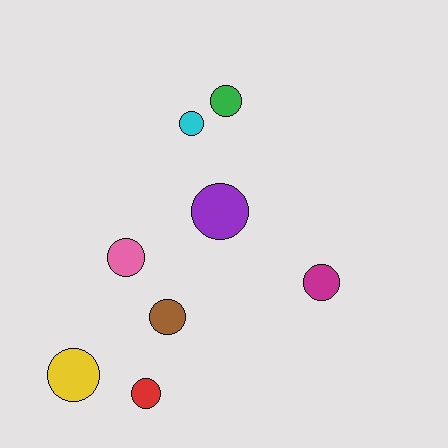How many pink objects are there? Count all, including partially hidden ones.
There is 1 pink object.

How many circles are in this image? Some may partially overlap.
There are 8 circles.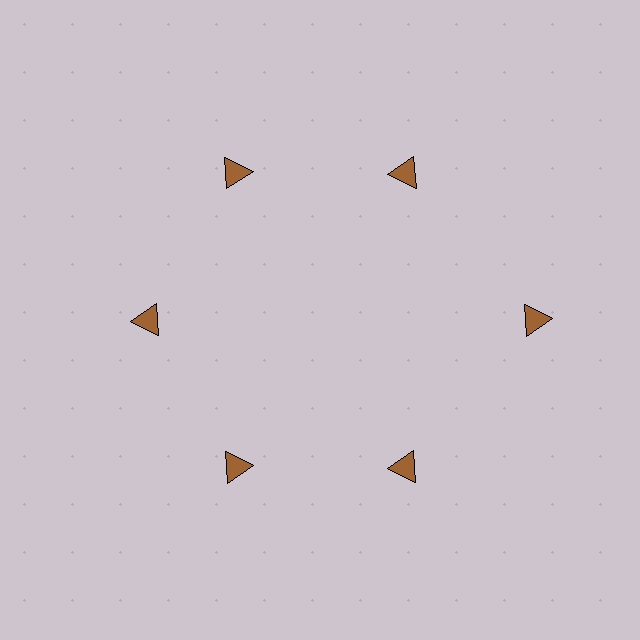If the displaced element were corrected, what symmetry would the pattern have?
It would have 6-fold rotational symmetry — the pattern would map onto itself every 60 degrees.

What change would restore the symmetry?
The symmetry would be restored by moving it inward, back onto the ring so that all 6 triangles sit at equal angles and equal distance from the center.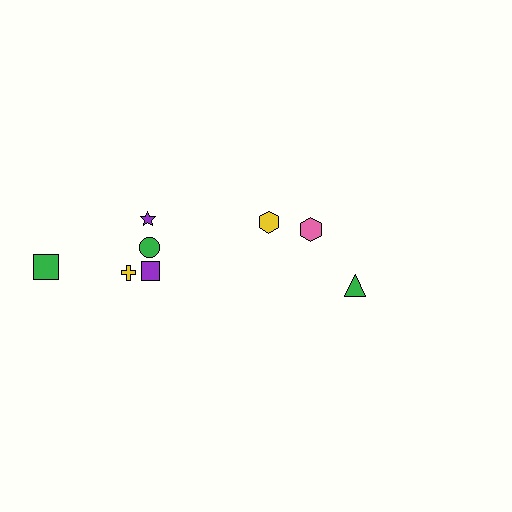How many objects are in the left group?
There are 5 objects.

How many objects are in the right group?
There are 3 objects.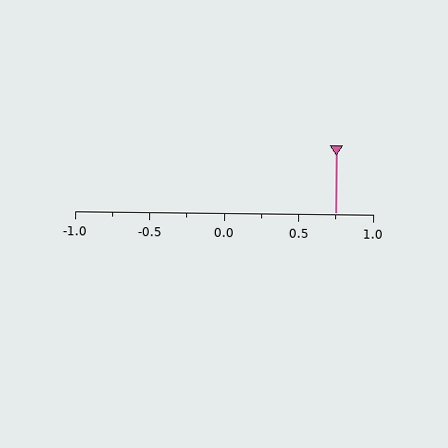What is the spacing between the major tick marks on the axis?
The major ticks are spaced 0.5 apart.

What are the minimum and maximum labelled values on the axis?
The axis runs from -1.0 to 1.0.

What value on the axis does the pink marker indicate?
The marker indicates approximately 0.75.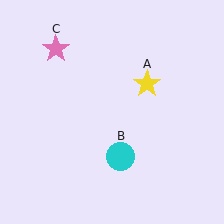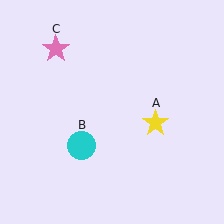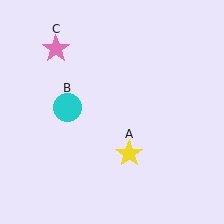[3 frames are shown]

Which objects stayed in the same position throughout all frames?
Pink star (object C) remained stationary.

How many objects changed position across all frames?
2 objects changed position: yellow star (object A), cyan circle (object B).